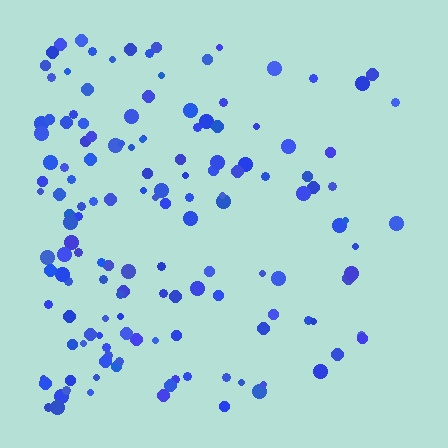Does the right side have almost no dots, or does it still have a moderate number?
Still a moderate number, just noticeably fewer than the left.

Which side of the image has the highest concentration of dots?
The left.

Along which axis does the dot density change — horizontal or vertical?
Horizontal.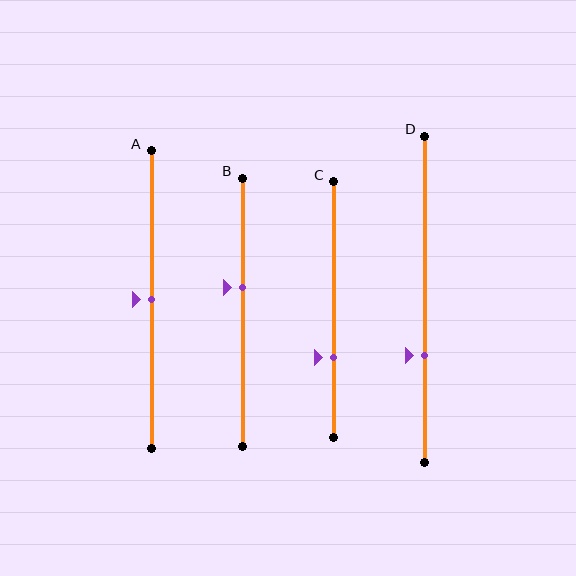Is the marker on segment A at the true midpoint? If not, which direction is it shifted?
Yes, the marker on segment A is at the true midpoint.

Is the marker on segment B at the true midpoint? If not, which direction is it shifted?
No, the marker on segment B is shifted upward by about 9% of the segment length.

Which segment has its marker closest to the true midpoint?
Segment A has its marker closest to the true midpoint.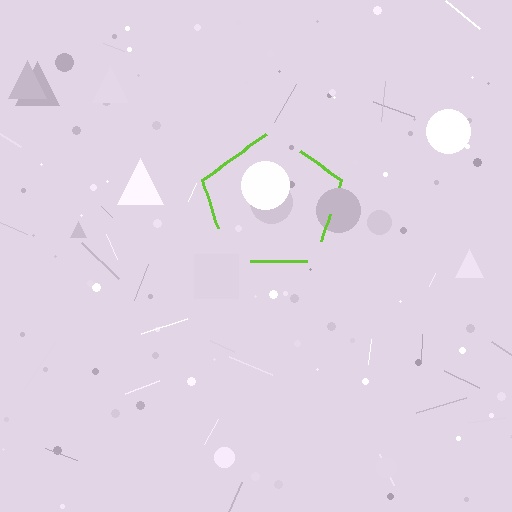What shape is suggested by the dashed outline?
The dashed outline suggests a pentagon.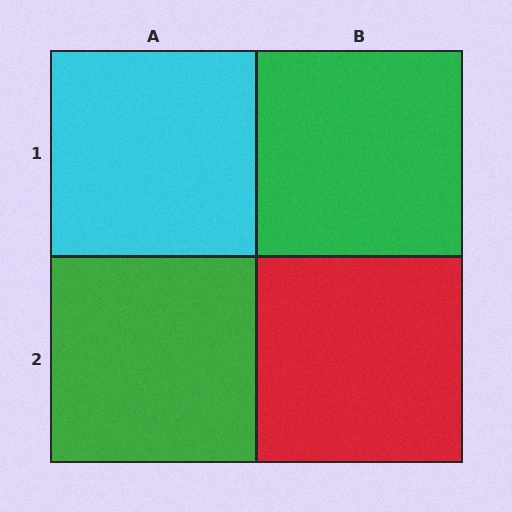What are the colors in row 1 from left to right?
Cyan, green.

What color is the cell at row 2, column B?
Red.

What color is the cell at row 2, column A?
Green.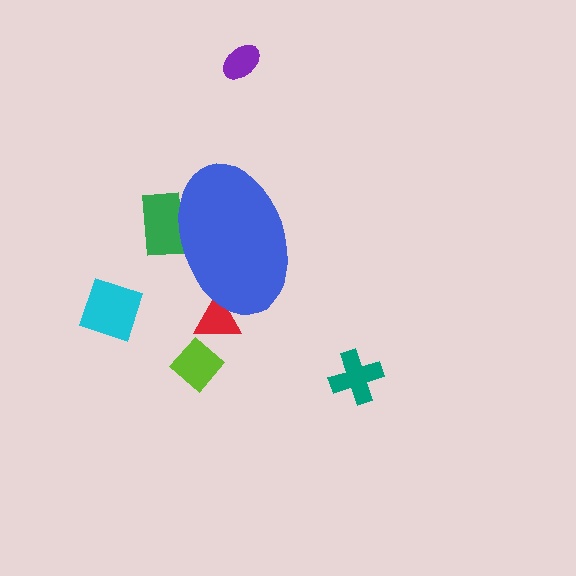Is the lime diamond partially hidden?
No, the lime diamond is fully visible.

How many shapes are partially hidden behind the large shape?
2 shapes are partially hidden.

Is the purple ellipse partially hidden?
No, the purple ellipse is fully visible.